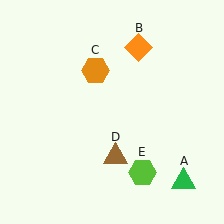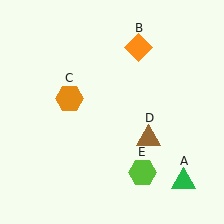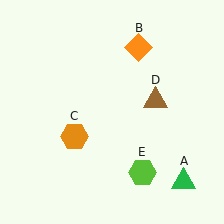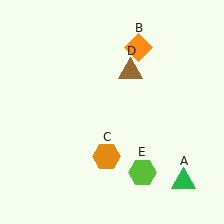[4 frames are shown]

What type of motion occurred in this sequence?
The orange hexagon (object C), brown triangle (object D) rotated counterclockwise around the center of the scene.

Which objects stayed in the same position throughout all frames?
Green triangle (object A) and orange diamond (object B) and lime hexagon (object E) remained stationary.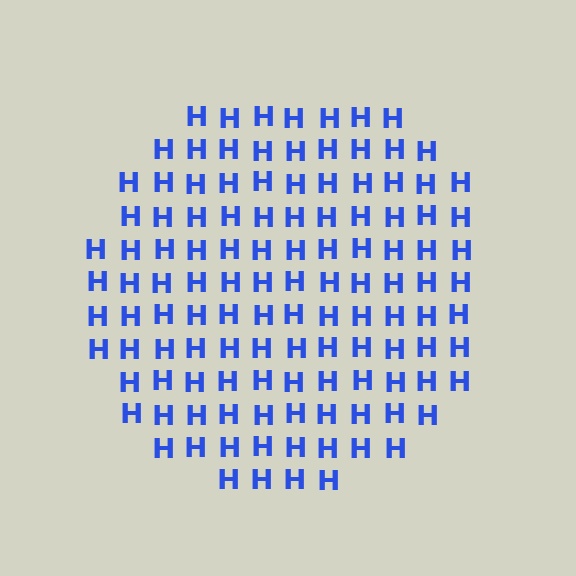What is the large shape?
The large shape is a circle.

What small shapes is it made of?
It is made of small letter H's.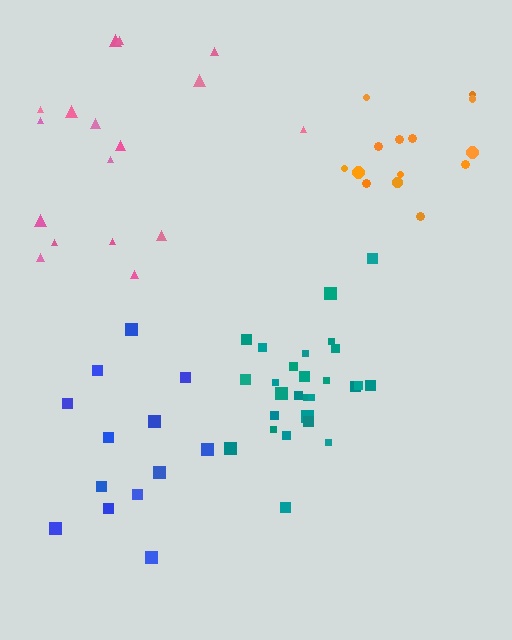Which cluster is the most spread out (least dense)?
Pink.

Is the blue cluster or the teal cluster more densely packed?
Teal.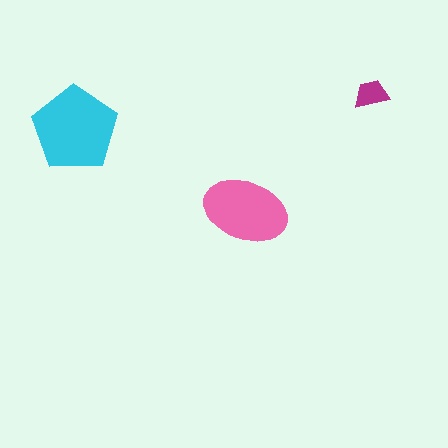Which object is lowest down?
The pink ellipse is bottommost.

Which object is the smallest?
The magenta trapezoid.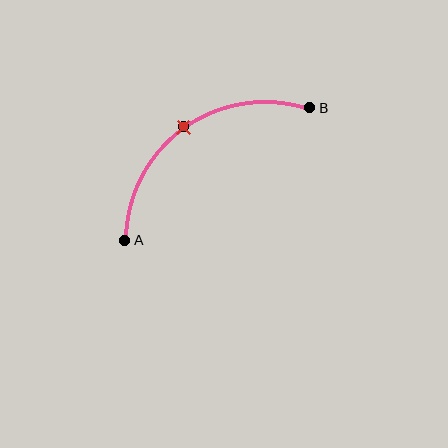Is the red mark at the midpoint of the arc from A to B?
Yes. The red mark lies on the arc at equal arc-length from both A and B — it is the arc midpoint.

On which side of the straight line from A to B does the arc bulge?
The arc bulges above and to the left of the straight line connecting A and B.